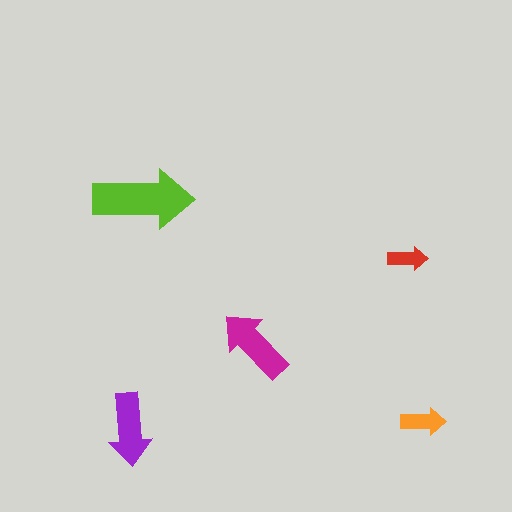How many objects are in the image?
There are 5 objects in the image.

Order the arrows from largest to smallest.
the lime one, the magenta one, the purple one, the orange one, the red one.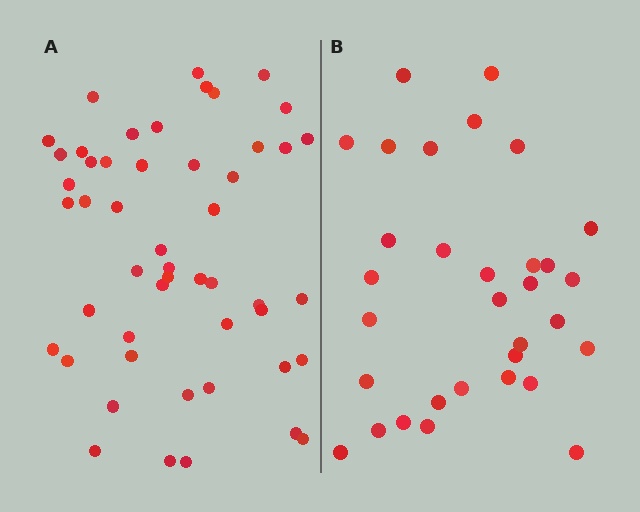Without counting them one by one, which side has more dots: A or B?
Region A (the left region) has more dots.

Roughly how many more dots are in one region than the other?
Region A has approximately 20 more dots than region B.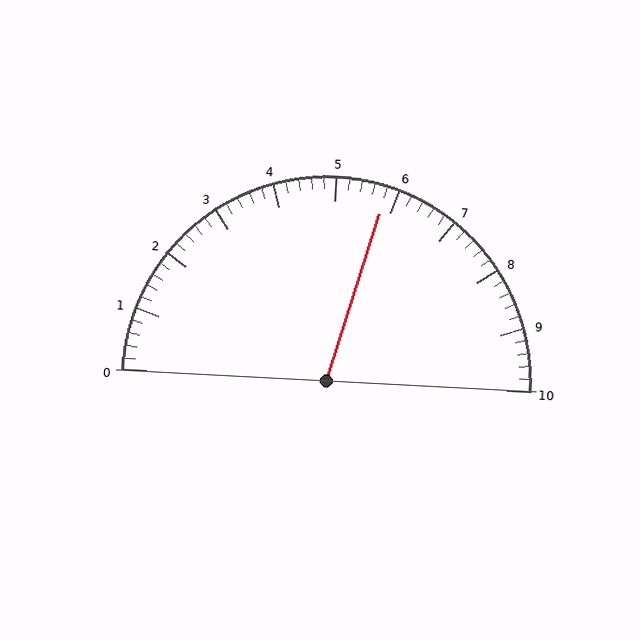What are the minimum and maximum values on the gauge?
The gauge ranges from 0 to 10.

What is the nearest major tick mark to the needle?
The nearest major tick mark is 6.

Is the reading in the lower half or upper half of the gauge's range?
The reading is in the upper half of the range (0 to 10).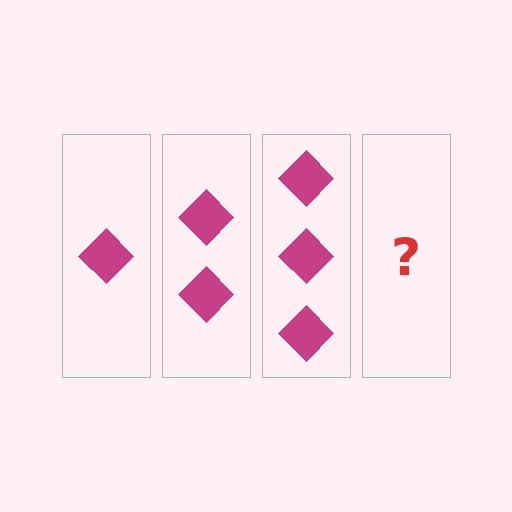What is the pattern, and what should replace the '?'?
The pattern is that each step adds one more diamond. The '?' should be 4 diamonds.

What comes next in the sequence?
The next element should be 4 diamonds.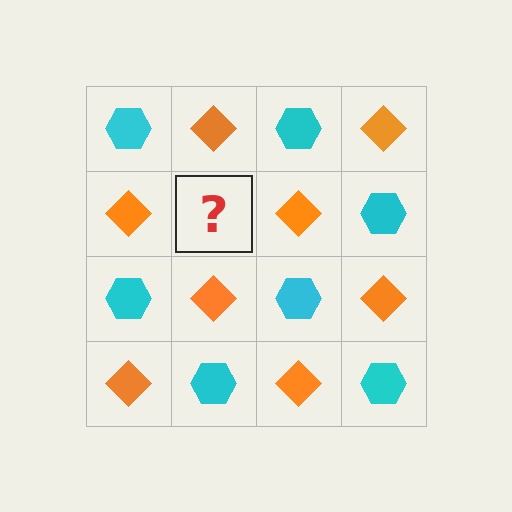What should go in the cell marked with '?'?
The missing cell should contain a cyan hexagon.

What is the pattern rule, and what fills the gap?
The rule is that it alternates cyan hexagon and orange diamond in a checkerboard pattern. The gap should be filled with a cyan hexagon.